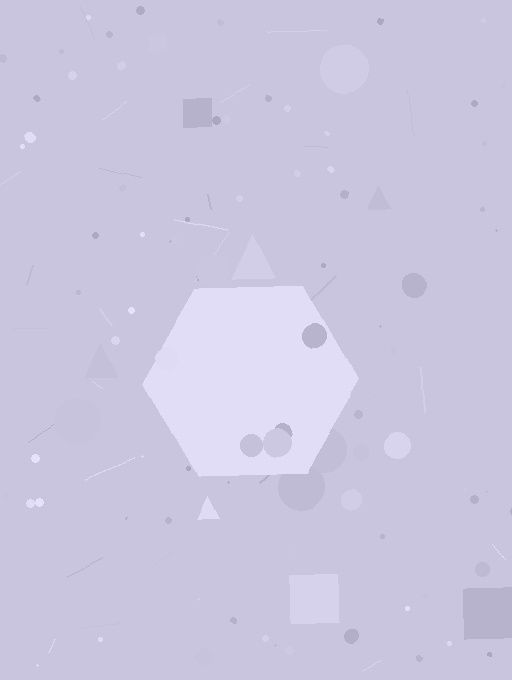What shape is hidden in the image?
A hexagon is hidden in the image.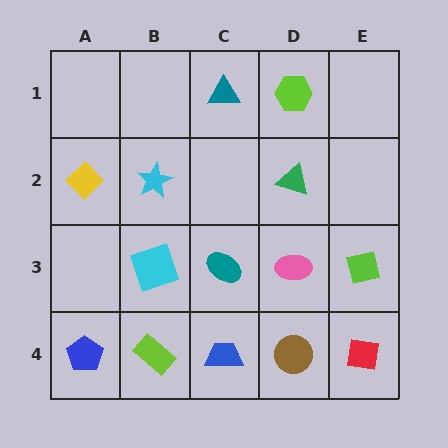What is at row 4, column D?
A brown circle.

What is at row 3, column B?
A cyan square.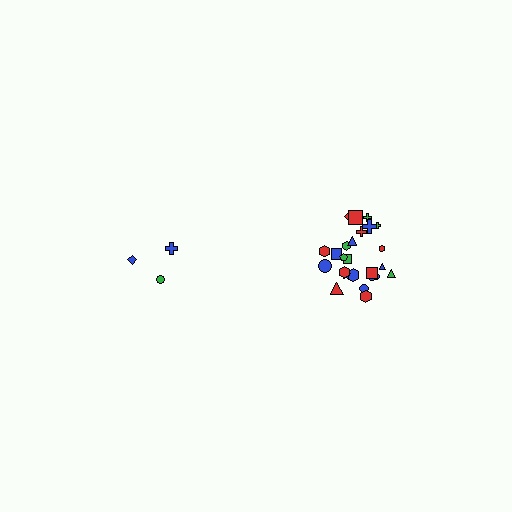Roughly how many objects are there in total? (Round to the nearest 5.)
Roughly 30 objects in total.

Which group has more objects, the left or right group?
The right group.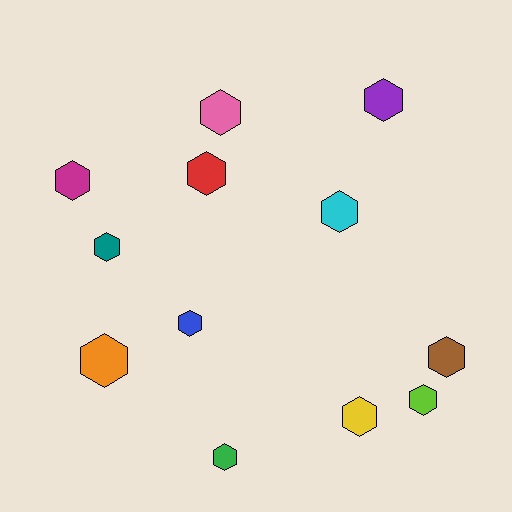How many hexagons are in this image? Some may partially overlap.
There are 12 hexagons.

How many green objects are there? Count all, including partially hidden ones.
There is 1 green object.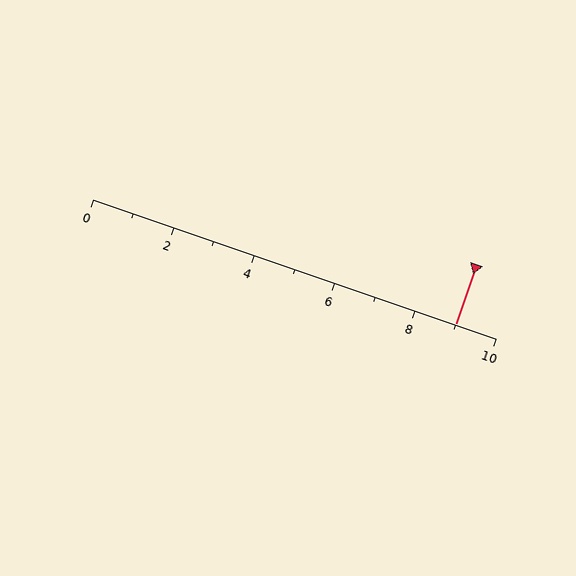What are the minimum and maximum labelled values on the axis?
The axis runs from 0 to 10.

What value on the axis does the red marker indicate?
The marker indicates approximately 9.